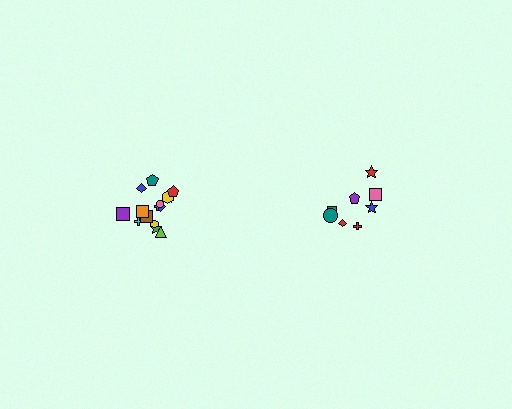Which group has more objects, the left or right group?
The left group.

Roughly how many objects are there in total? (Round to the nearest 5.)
Roughly 25 objects in total.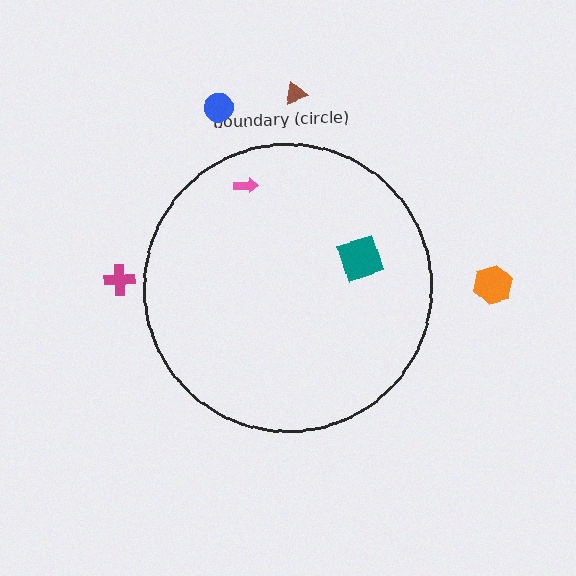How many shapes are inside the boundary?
2 inside, 4 outside.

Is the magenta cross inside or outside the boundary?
Outside.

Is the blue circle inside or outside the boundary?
Outside.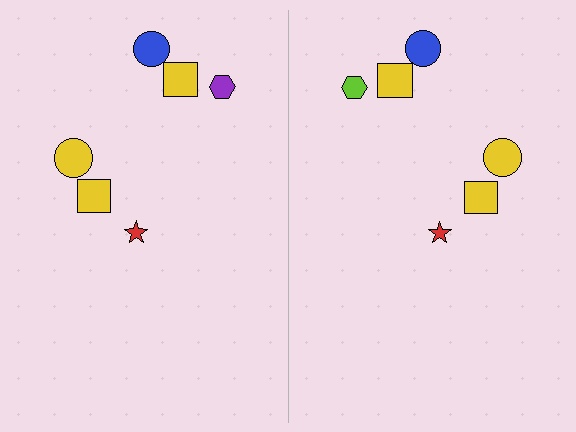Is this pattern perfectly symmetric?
No, the pattern is not perfectly symmetric. The lime hexagon on the right side breaks the symmetry — its mirror counterpart is purple.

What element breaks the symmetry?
The lime hexagon on the right side breaks the symmetry — its mirror counterpart is purple.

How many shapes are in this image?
There are 12 shapes in this image.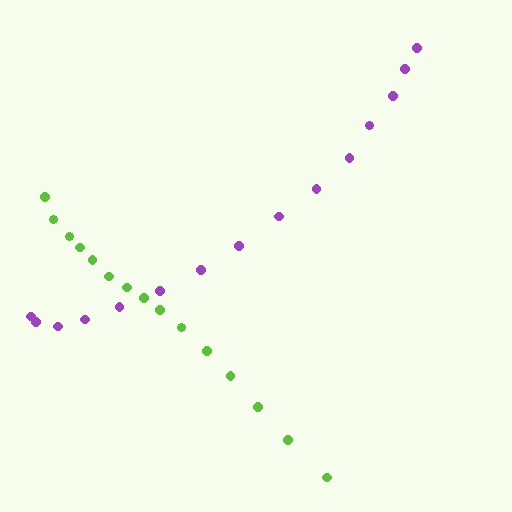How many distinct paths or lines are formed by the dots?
There are 2 distinct paths.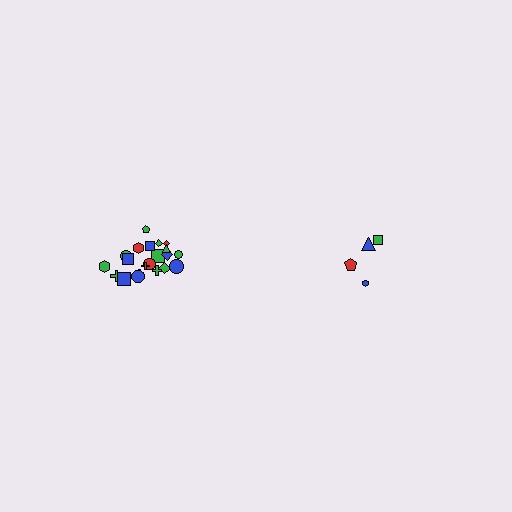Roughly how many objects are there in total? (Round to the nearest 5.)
Roughly 25 objects in total.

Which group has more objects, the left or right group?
The left group.